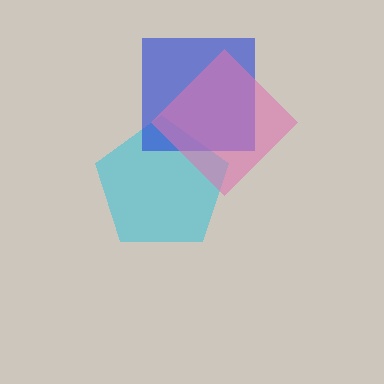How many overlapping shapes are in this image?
There are 3 overlapping shapes in the image.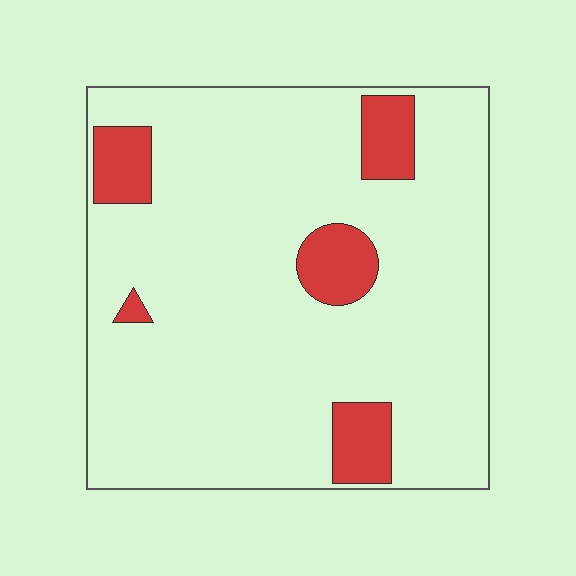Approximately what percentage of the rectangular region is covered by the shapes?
Approximately 10%.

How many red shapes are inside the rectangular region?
5.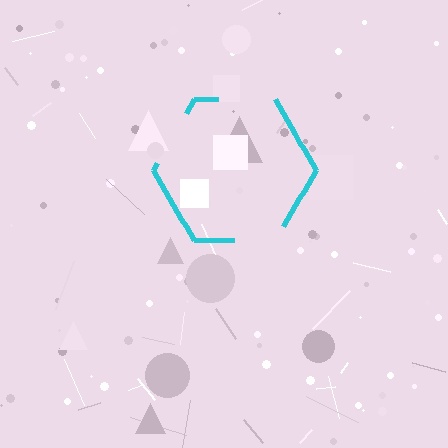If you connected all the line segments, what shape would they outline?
They would outline a hexagon.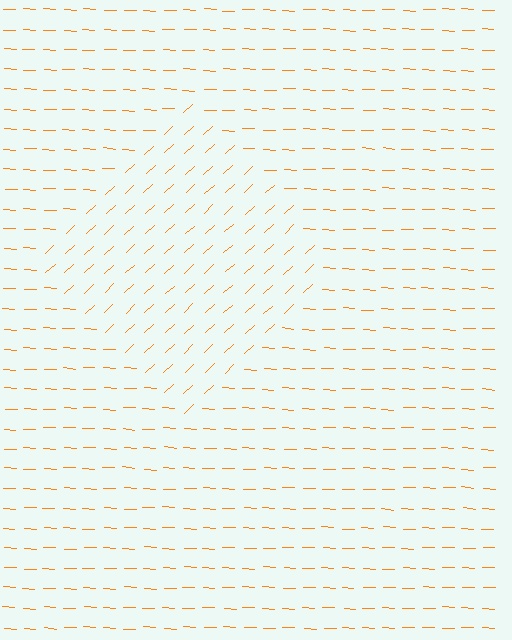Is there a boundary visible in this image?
Yes, there is a texture boundary formed by a change in line orientation.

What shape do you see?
I see a diamond.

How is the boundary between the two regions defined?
The boundary is defined purely by a change in line orientation (approximately 45 degrees difference). All lines are the same color and thickness.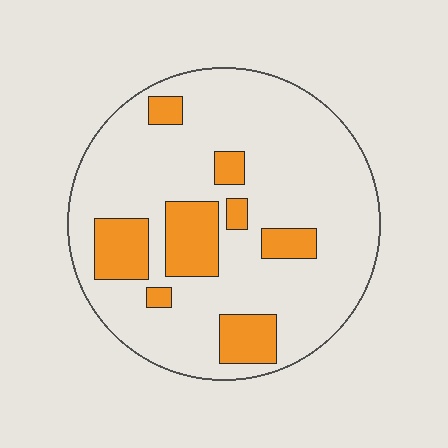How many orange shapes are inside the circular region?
8.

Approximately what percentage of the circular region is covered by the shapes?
Approximately 20%.